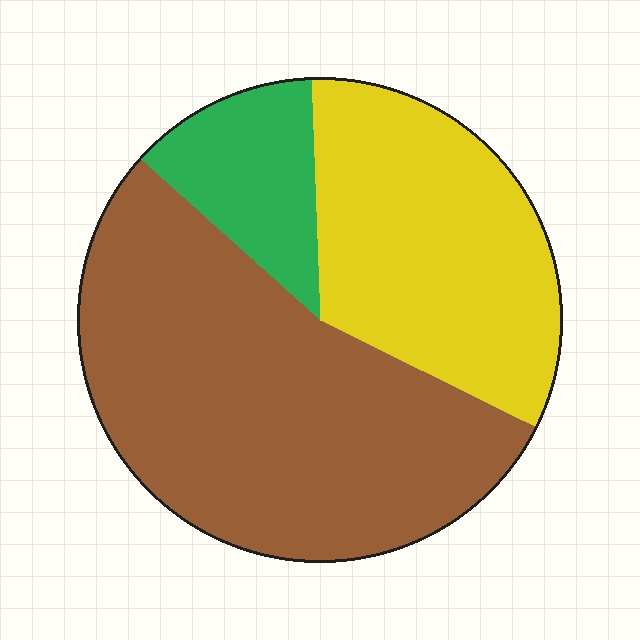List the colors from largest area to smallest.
From largest to smallest: brown, yellow, green.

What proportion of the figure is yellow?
Yellow covers around 35% of the figure.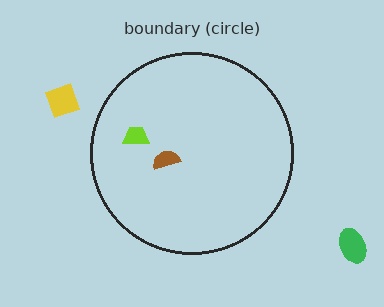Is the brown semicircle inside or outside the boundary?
Inside.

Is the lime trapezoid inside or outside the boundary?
Inside.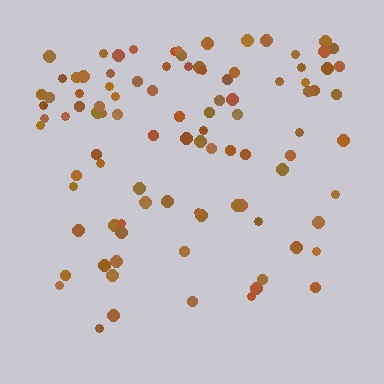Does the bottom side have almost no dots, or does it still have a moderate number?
Still a moderate number, just noticeably fewer than the top.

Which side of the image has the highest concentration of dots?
The top.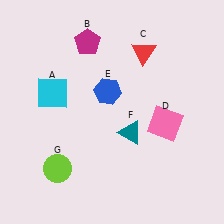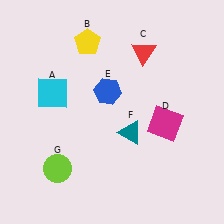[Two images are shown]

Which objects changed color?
B changed from magenta to yellow. D changed from pink to magenta.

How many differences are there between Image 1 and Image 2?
There are 2 differences between the two images.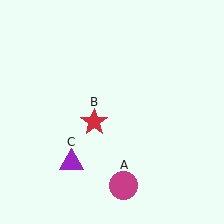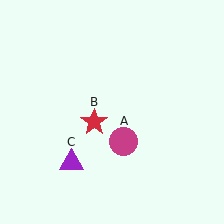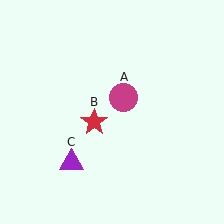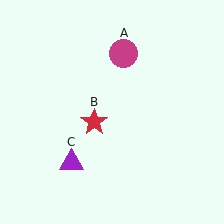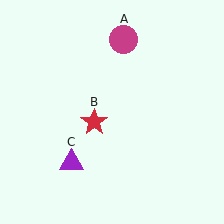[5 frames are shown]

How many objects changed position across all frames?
1 object changed position: magenta circle (object A).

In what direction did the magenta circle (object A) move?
The magenta circle (object A) moved up.